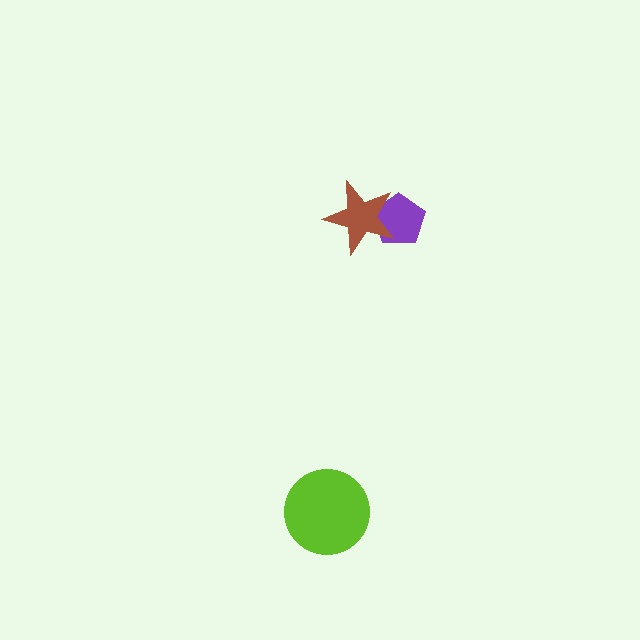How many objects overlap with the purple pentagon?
1 object overlaps with the purple pentagon.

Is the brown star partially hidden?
No, no other shape covers it.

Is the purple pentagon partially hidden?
Yes, it is partially covered by another shape.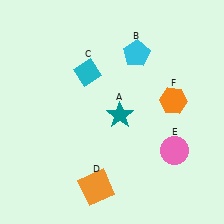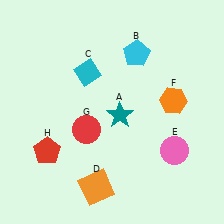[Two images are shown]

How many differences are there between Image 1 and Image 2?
There are 2 differences between the two images.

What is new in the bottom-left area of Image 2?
A red pentagon (H) was added in the bottom-left area of Image 2.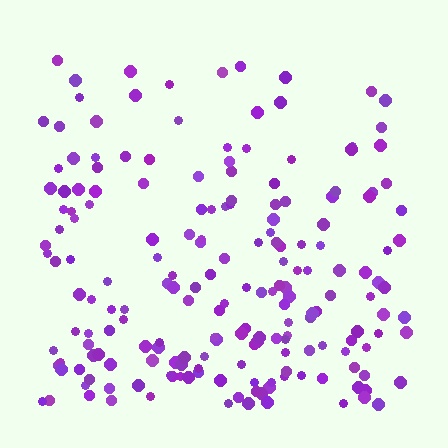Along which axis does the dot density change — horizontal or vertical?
Vertical.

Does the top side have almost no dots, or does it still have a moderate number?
Still a moderate number, just noticeably fewer than the bottom.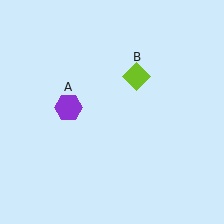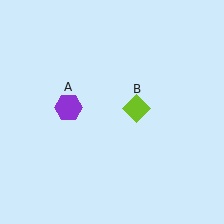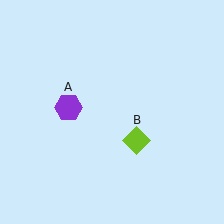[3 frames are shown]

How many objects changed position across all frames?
1 object changed position: lime diamond (object B).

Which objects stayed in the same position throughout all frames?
Purple hexagon (object A) remained stationary.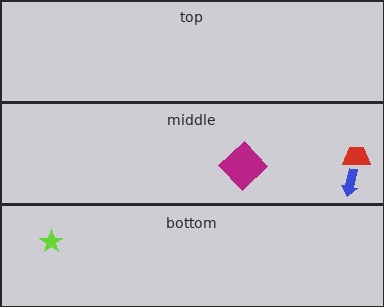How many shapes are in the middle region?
3.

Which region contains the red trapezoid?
The middle region.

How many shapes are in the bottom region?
1.